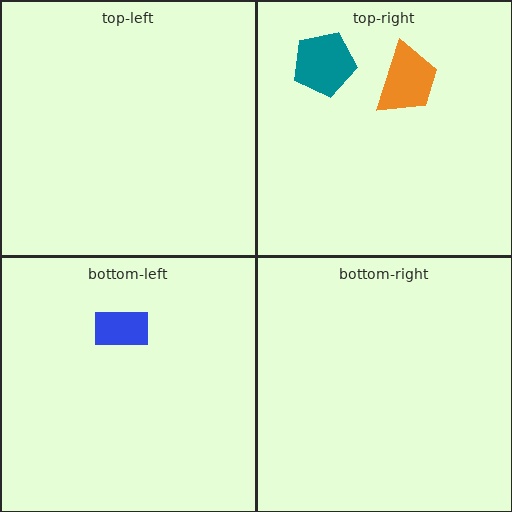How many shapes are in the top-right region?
2.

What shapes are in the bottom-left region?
The blue rectangle.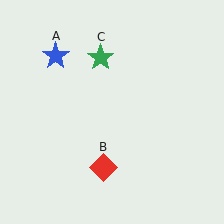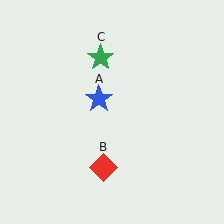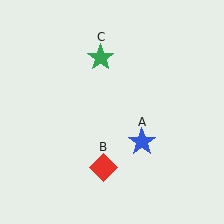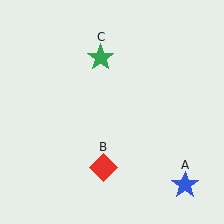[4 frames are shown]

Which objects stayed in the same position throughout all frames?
Red diamond (object B) and green star (object C) remained stationary.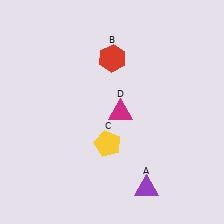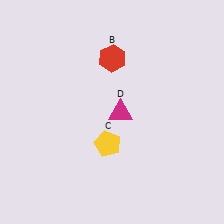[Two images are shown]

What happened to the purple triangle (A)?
The purple triangle (A) was removed in Image 2. It was in the bottom-right area of Image 1.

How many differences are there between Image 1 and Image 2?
There is 1 difference between the two images.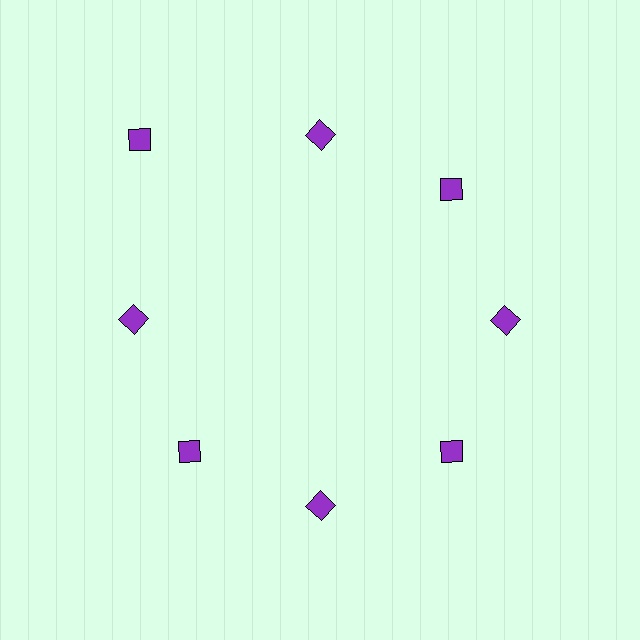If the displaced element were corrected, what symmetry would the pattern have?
It would have 8-fold rotational symmetry — the pattern would map onto itself every 45 degrees.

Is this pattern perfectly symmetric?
No. The 8 purple diamonds are arranged in a ring, but one element near the 10 o'clock position is pushed outward from the center, breaking the 8-fold rotational symmetry.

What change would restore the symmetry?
The symmetry would be restored by moving it inward, back onto the ring so that all 8 diamonds sit at equal angles and equal distance from the center.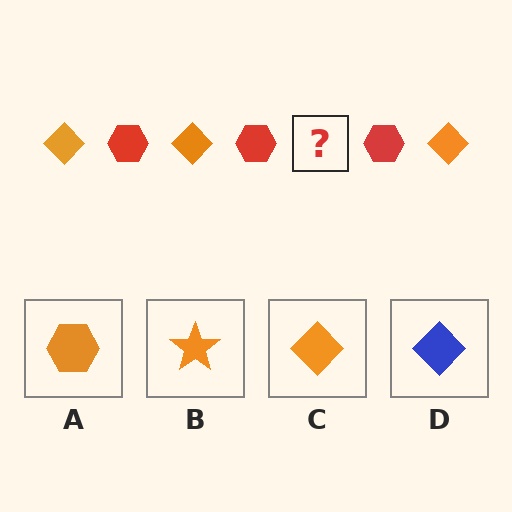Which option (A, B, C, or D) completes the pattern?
C.